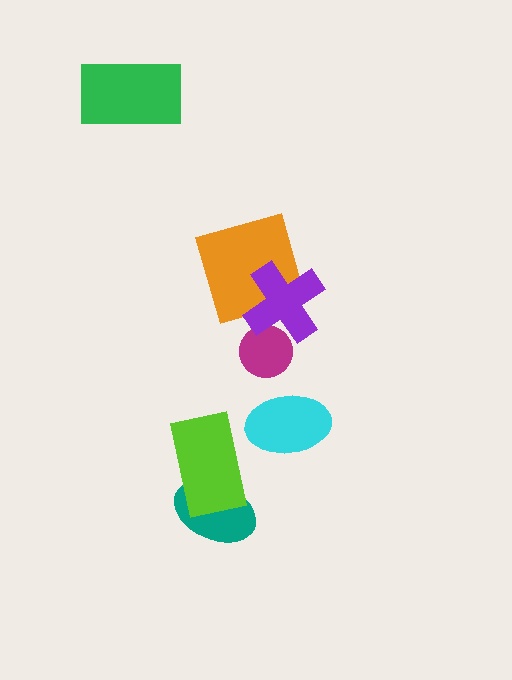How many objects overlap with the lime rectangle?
1 object overlaps with the lime rectangle.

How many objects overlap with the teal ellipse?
1 object overlaps with the teal ellipse.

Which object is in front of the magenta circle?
The purple cross is in front of the magenta circle.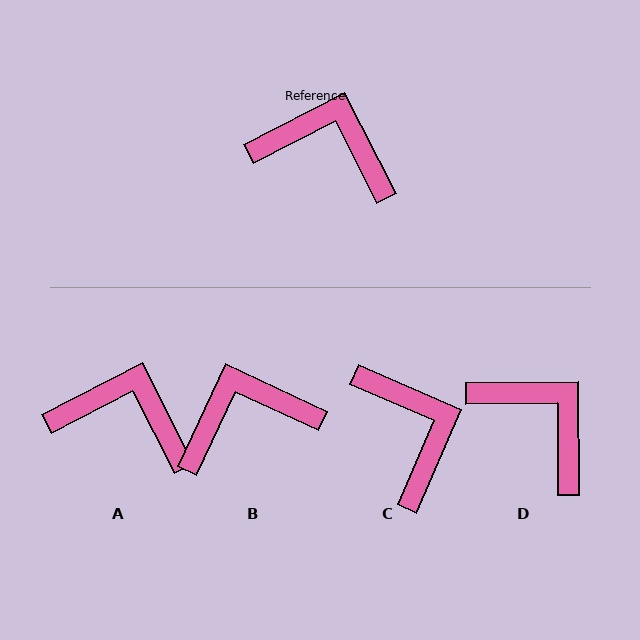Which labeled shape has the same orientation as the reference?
A.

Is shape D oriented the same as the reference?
No, it is off by about 27 degrees.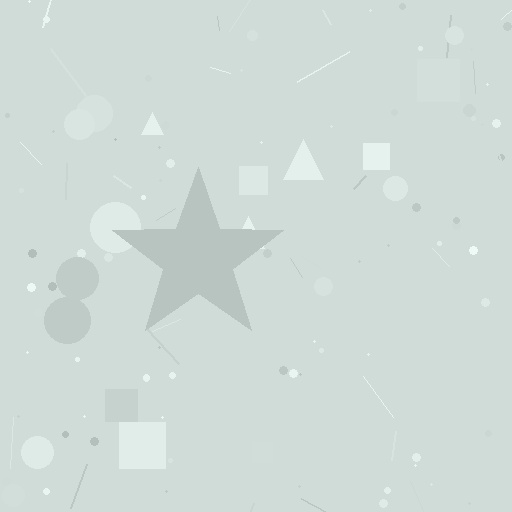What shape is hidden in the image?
A star is hidden in the image.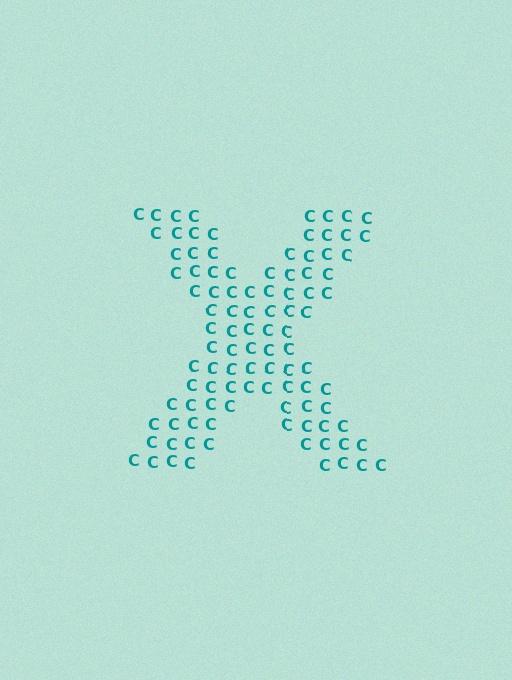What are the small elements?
The small elements are letter C's.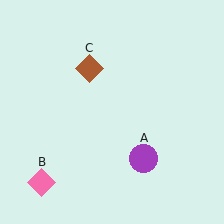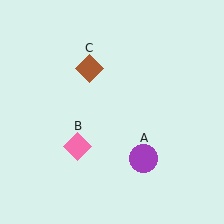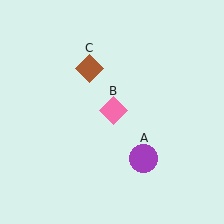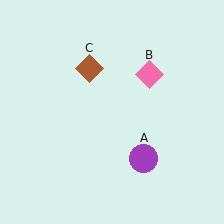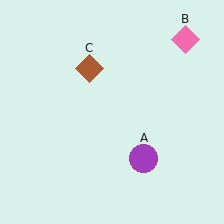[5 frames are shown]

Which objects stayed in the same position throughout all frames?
Purple circle (object A) and brown diamond (object C) remained stationary.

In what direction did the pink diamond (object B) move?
The pink diamond (object B) moved up and to the right.